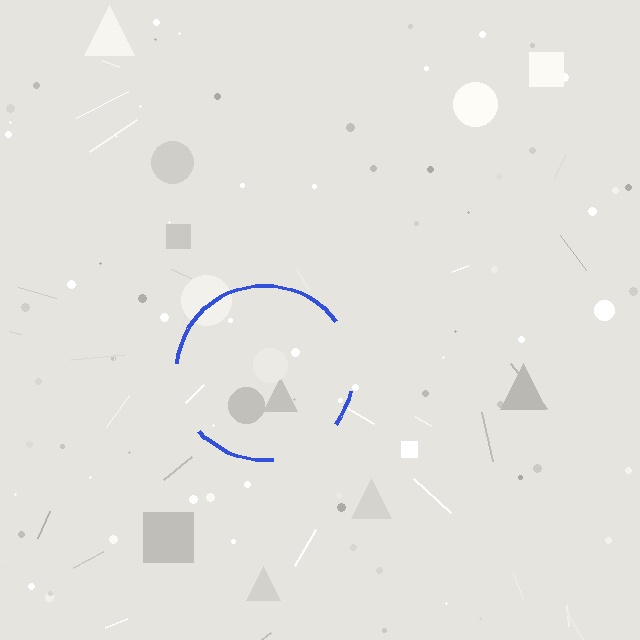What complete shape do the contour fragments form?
The contour fragments form a circle.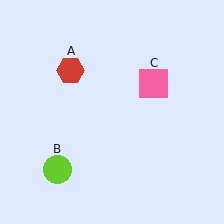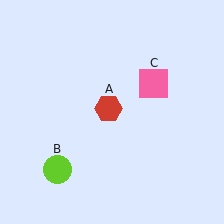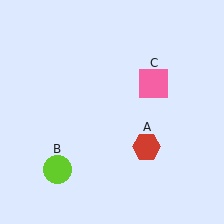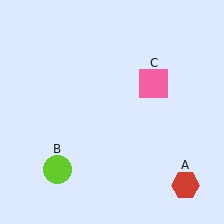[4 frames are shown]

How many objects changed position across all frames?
1 object changed position: red hexagon (object A).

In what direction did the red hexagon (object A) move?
The red hexagon (object A) moved down and to the right.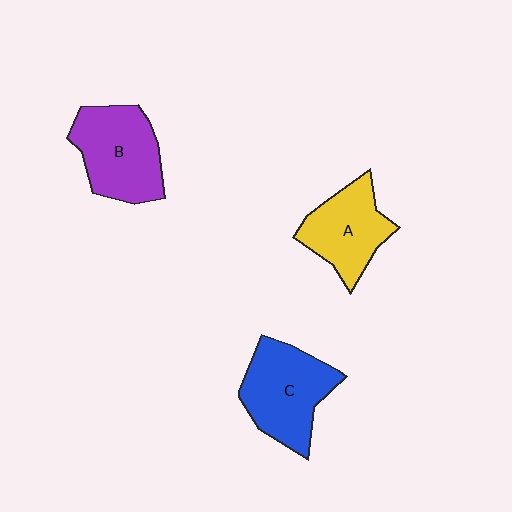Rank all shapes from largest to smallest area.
From largest to smallest: C (blue), B (purple), A (yellow).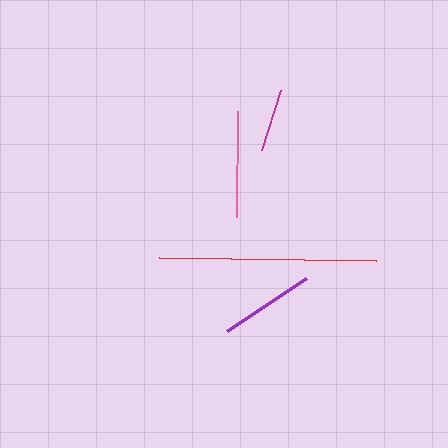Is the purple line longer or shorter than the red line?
The red line is longer than the purple line.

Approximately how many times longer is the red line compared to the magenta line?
The red line is approximately 3.5 times the length of the magenta line.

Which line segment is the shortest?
The magenta line is the shortest at approximately 63 pixels.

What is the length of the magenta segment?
The magenta segment is approximately 63 pixels long.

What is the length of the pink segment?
The pink segment is approximately 106 pixels long.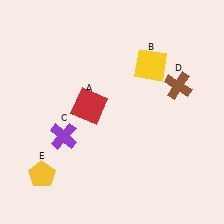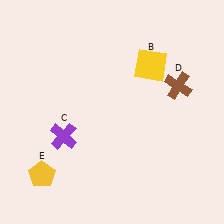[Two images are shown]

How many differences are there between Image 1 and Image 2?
There is 1 difference between the two images.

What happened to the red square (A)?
The red square (A) was removed in Image 2. It was in the top-left area of Image 1.